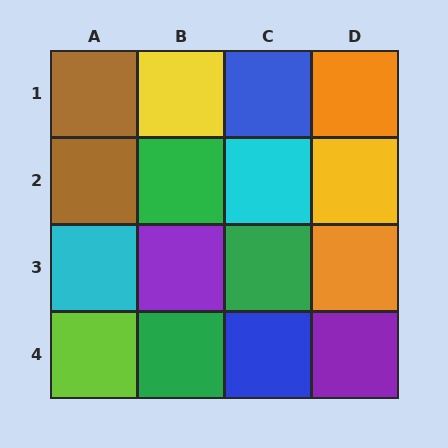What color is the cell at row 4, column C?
Blue.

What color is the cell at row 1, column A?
Brown.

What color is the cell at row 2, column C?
Cyan.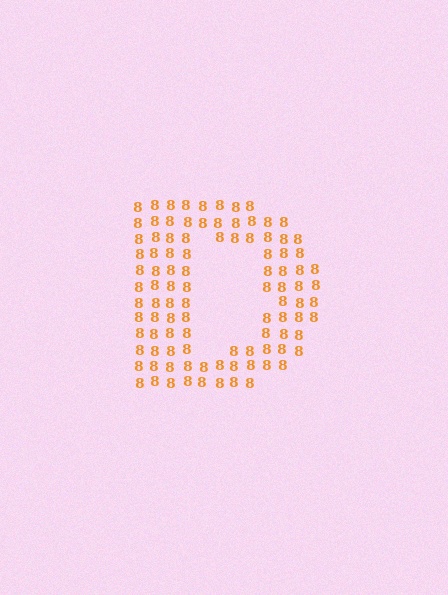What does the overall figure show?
The overall figure shows the letter D.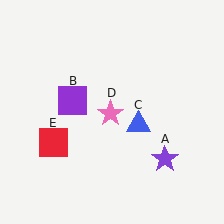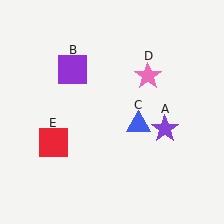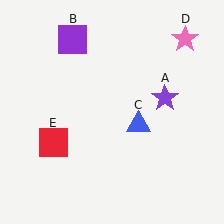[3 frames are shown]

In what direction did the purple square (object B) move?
The purple square (object B) moved up.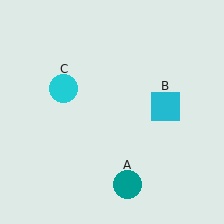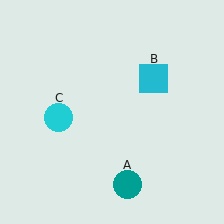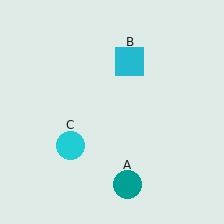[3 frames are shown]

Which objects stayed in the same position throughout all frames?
Teal circle (object A) remained stationary.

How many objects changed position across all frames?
2 objects changed position: cyan square (object B), cyan circle (object C).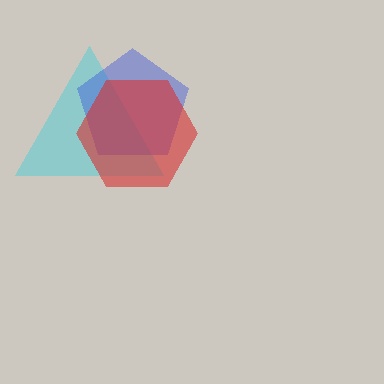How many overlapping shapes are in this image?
There are 3 overlapping shapes in the image.